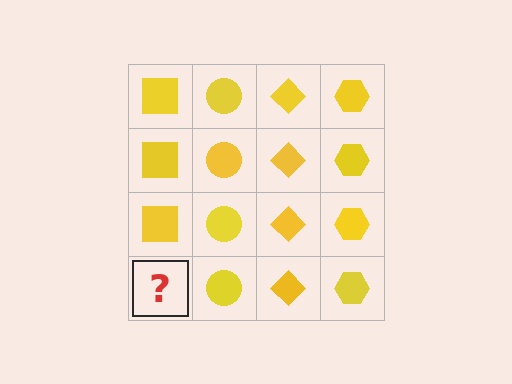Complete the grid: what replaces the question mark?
The question mark should be replaced with a yellow square.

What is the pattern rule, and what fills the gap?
The rule is that each column has a consistent shape. The gap should be filled with a yellow square.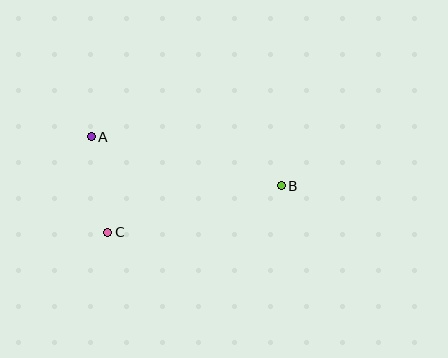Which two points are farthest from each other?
Points A and B are farthest from each other.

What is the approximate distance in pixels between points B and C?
The distance between B and C is approximately 179 pixels.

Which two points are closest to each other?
Points A and C are closest to each other.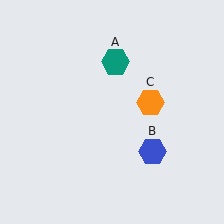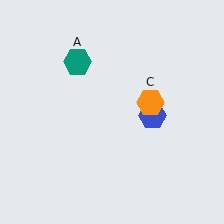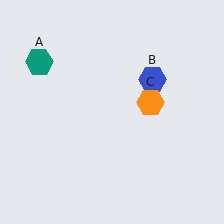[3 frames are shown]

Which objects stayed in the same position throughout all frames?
Orange hexagon (object C) remained stationary.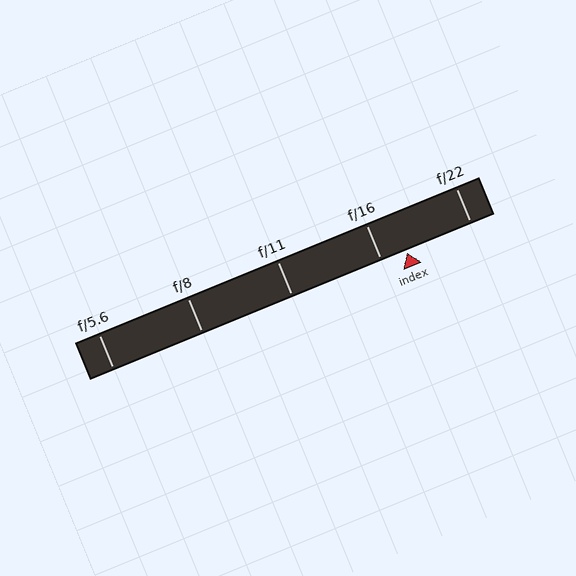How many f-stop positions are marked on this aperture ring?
There are 5 f-stop positions marked.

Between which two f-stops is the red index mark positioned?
The index mark is between f/16 and f/22.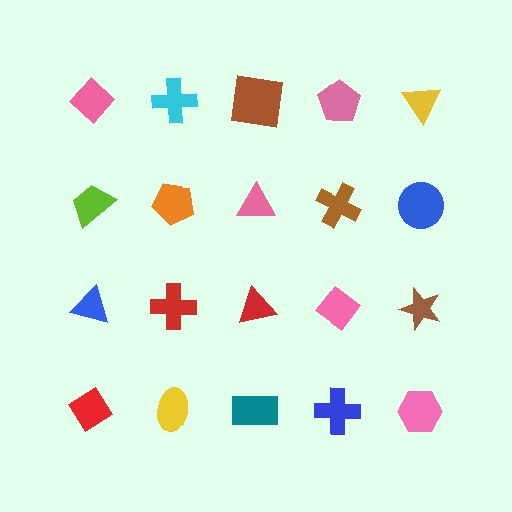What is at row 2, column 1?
A lime trapezoid.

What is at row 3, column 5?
A brown star.